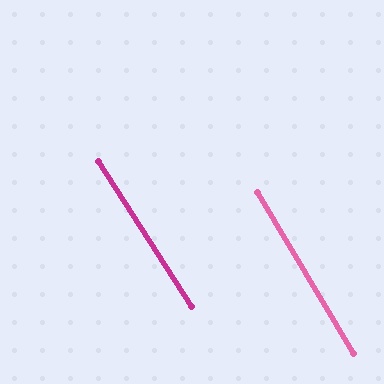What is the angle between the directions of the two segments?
Approximately 2 degrees.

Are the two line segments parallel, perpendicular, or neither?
Parallel — their directions differ by only 1.9°.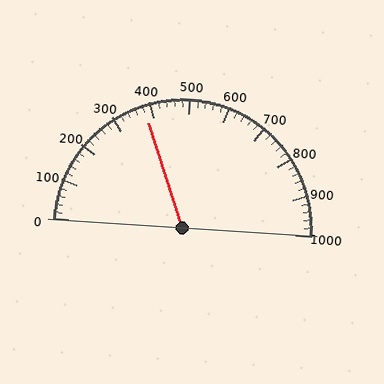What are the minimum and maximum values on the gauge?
The gauge ranges from 0 to 1000.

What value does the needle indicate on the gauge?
The needle indicates approximately 380.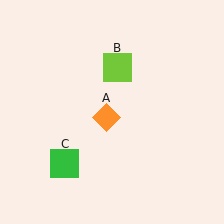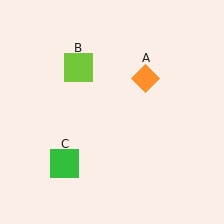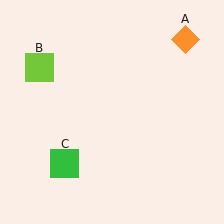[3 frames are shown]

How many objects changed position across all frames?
2 objects changed position: orange diamond (object A), lime square (object B).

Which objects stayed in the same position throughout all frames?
Green square (object C) remained stationary.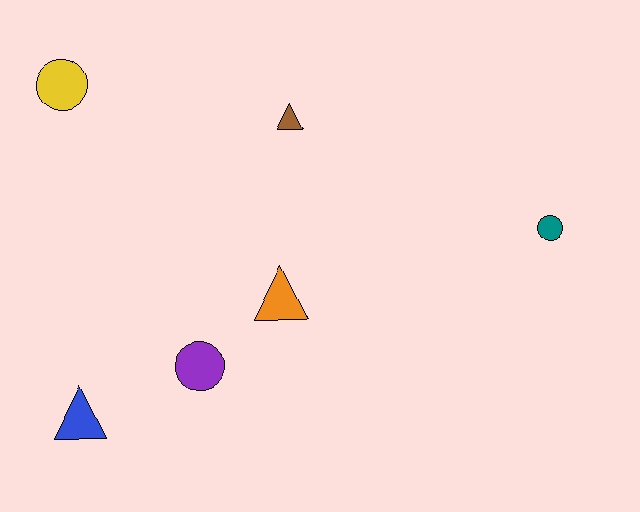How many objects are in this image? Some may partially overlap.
There are 6 objects.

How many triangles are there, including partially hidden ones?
There are 3 triangles.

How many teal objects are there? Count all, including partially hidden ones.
There is 1 teal object.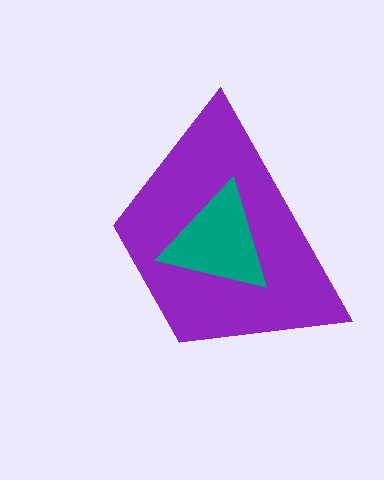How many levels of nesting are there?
2.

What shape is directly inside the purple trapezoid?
The teal triangle.